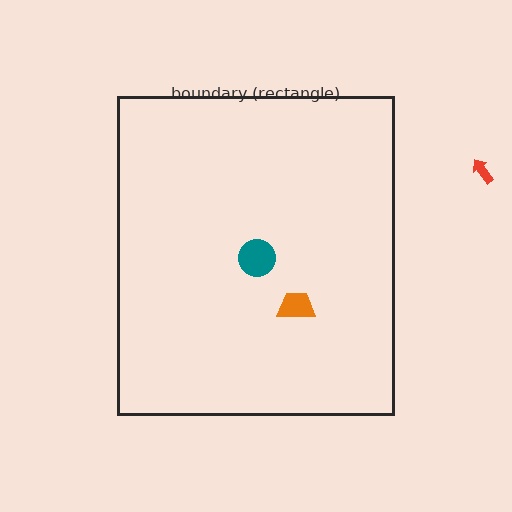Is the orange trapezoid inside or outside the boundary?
Inside.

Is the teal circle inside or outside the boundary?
Inside.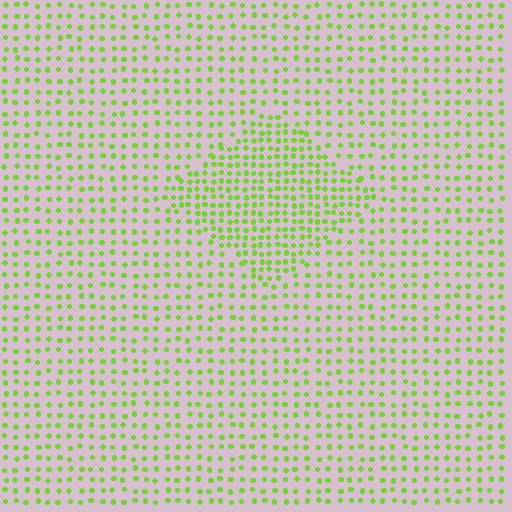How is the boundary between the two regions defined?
The boundary is defined by a change in element density (approximately 1.8x ratio). All elements are the same color, size, and shape.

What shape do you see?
I see a diamond.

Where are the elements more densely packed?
The elements are more densely packed inside the diamond boundary.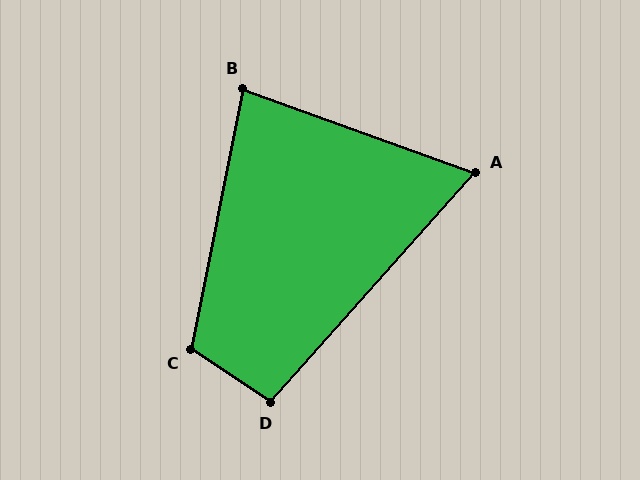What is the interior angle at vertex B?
Approximately 82 degrees (acute).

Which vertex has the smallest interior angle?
A, at approximately 68 degrees.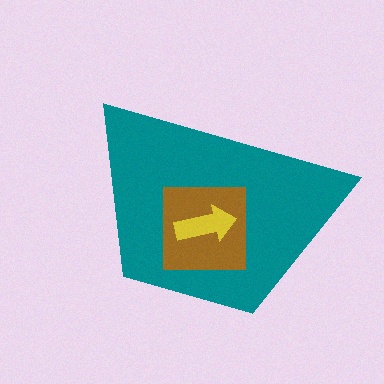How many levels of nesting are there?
3.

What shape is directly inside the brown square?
The yellow arrow.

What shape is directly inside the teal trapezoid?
The brown square.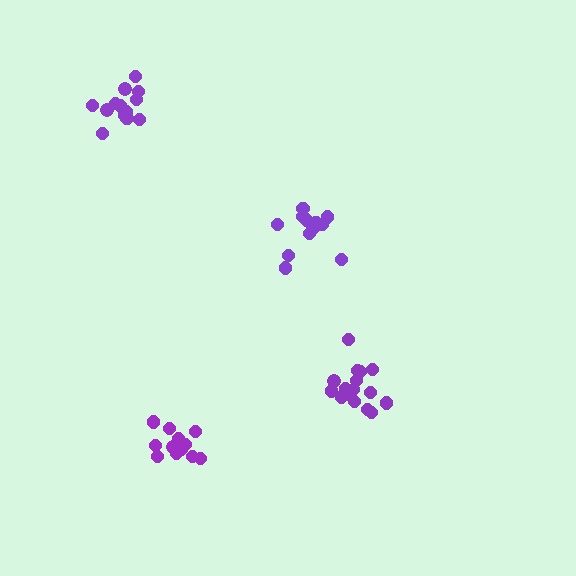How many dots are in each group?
Group 1: 16 dots, Group 2: 12 dots, Group 3: 17 dots, Group 4: 12 dots (57 total).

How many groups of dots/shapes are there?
There are 4 groups.